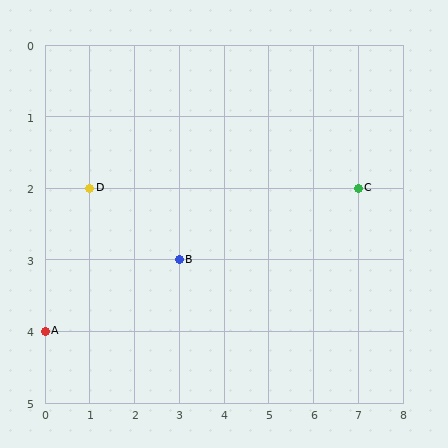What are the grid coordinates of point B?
Point B is at grid coordinates (3, 3).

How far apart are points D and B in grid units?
Points D and B are 2 columns and 1 row apart (about 2.2 grid units diagonally).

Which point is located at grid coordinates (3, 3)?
Point B is at (3, 3).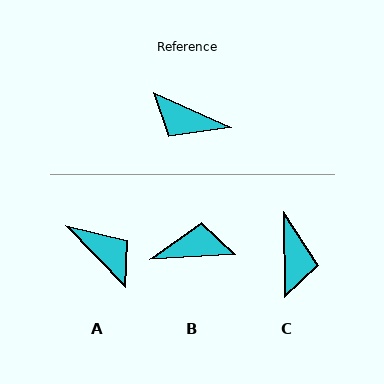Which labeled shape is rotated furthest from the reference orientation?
A, about 159 degrees away.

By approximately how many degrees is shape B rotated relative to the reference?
Approximately 152 degrees clockwise.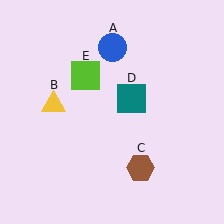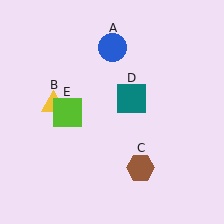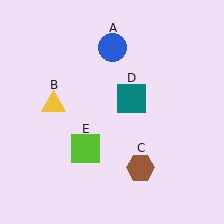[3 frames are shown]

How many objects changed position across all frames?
1 object changed position: lime square (object E).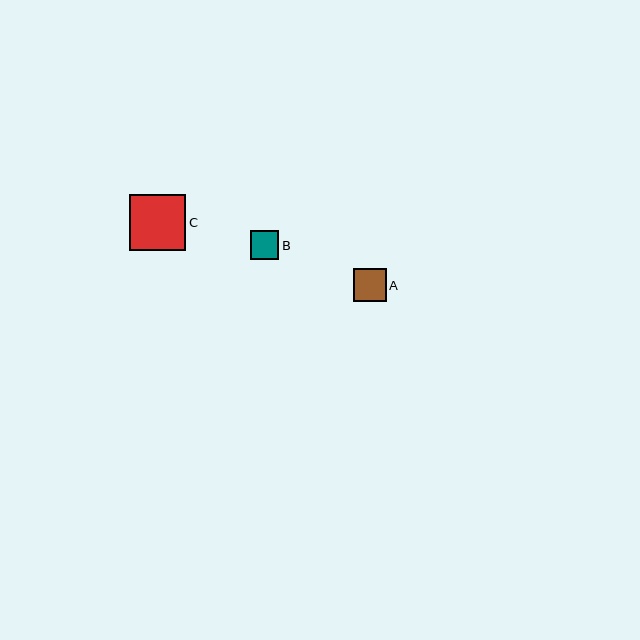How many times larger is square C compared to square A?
Square C is approximately 1.7 times the size of square A.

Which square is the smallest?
Square B is the smallest with a size of approximately 29 pixels.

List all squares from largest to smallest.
From largest to smallest: C, A, B.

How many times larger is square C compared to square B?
Square C is approximately 2.0 times the size of square B.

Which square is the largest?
Square C is the largest with a size of approximately 56 pixels.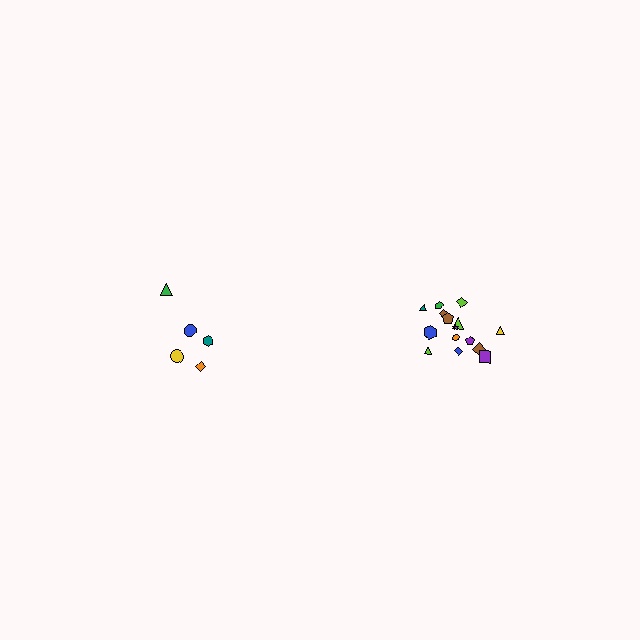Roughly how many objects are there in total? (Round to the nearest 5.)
Roughly 20 objects in total.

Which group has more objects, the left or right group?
The right group.